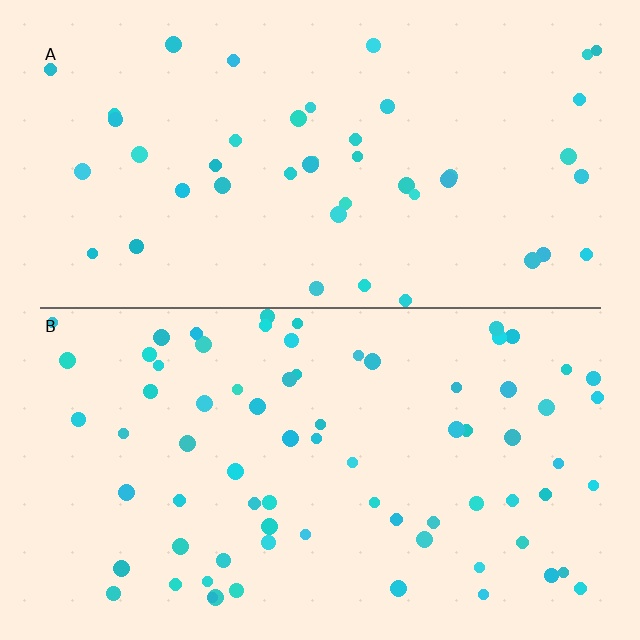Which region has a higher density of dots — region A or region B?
B (the bottom).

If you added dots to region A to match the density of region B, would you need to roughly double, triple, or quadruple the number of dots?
Approximately double.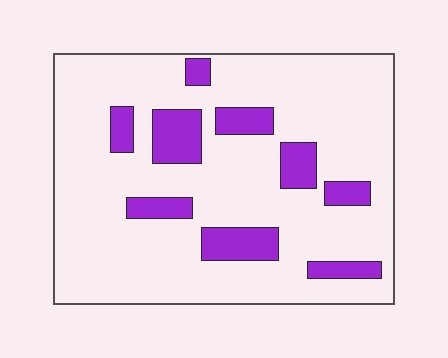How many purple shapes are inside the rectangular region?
9.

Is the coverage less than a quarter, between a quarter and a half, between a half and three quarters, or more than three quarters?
Less than a quarter.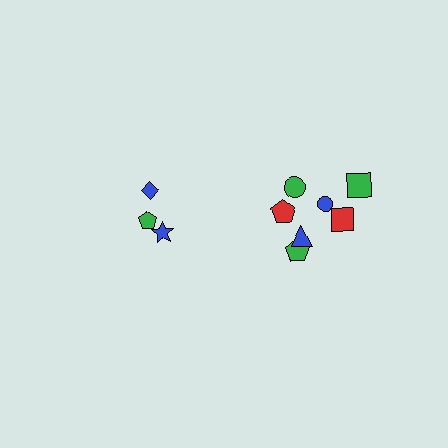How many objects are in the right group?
There are 7 objects.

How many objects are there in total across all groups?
There are 10 objects.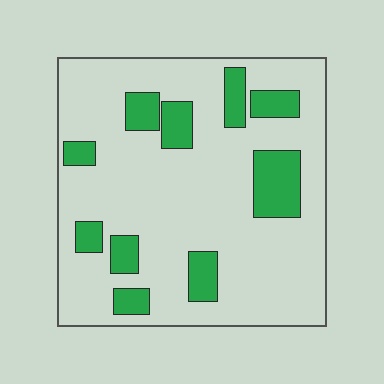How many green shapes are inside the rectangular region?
10.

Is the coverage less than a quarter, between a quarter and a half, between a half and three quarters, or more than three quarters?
Less than a quarter.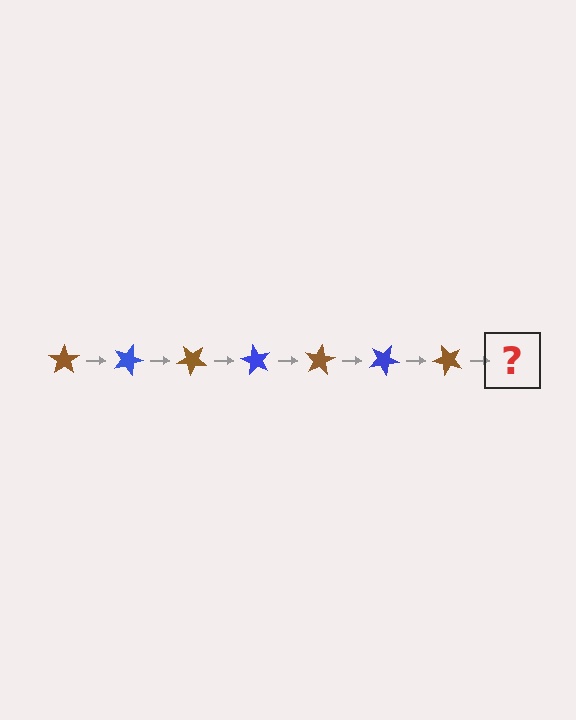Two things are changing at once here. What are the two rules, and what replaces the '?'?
The two rules are that it rotates 20 degrees each step and the color cycles through brown and blue. The '?' should be a blue star, rotated 140 degrees from the start.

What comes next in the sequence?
The next element should be a blue star, rotated 140 degrees from the start.